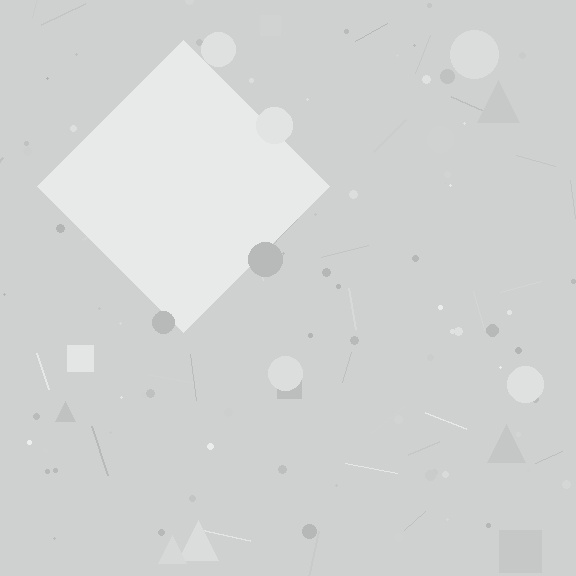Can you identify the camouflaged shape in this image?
The camouflaged shape is a diamond.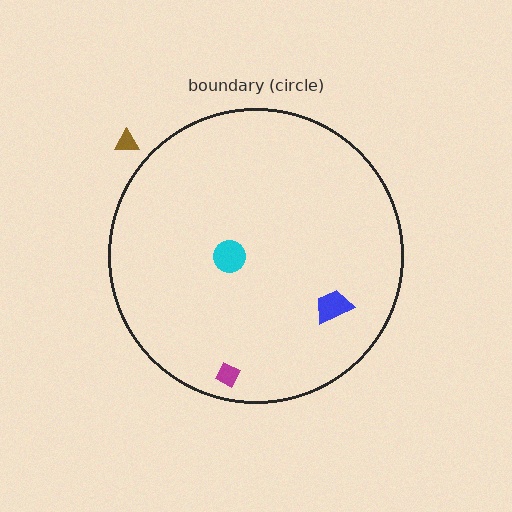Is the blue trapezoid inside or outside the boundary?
Inside.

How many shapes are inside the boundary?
3 inside, 1 outside.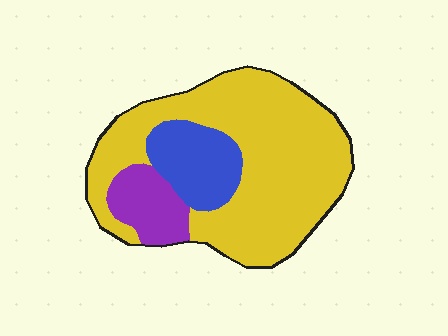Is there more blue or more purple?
Blue.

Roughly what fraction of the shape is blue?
Blue covers 17% of the shape.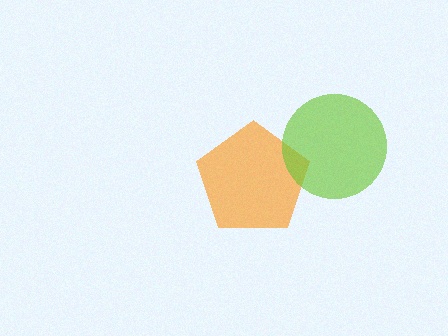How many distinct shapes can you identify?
There are 2 distinct shapes: an orange pentagon, a lime circle.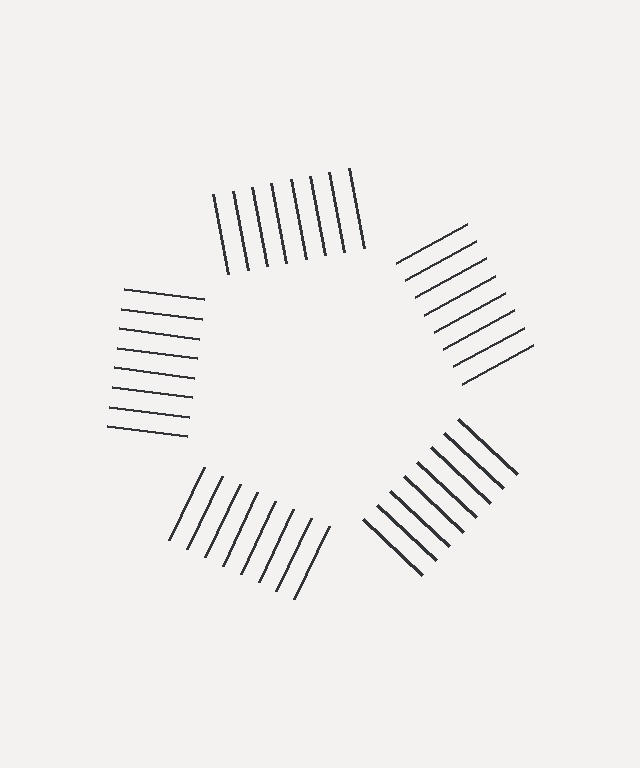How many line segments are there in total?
40 — 8 along each of the 5 edges.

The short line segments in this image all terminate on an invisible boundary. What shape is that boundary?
An illusory pentagon — the line segments terminate on its edges but no continuous stroke is drawn.